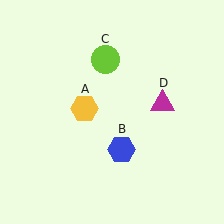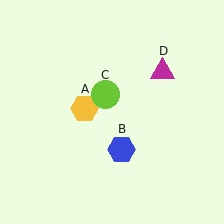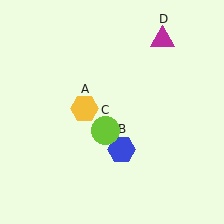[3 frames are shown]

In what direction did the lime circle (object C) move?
The lime circle (object C) moved down.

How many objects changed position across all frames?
2 objects changed position: lime circle (object C), magenta triangle (object D).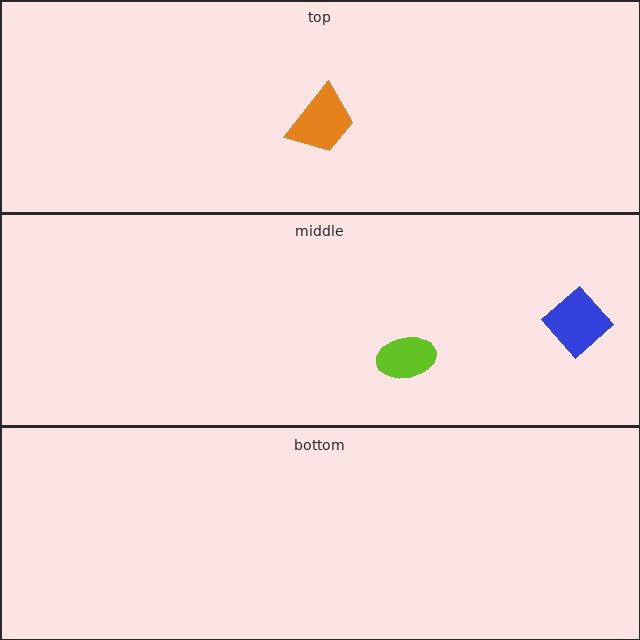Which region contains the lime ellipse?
The middle region.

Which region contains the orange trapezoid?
The top region.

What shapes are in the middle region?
The blue diamond, the lime ellipse.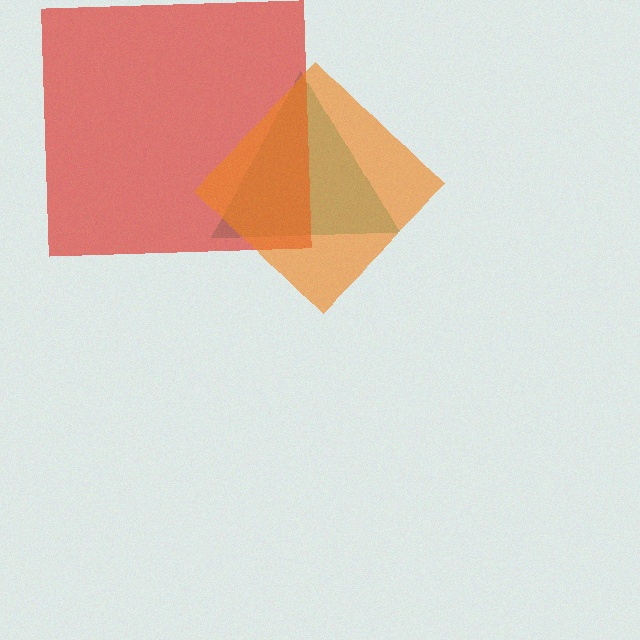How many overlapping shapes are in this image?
There are 3 overlapping shapes in the image.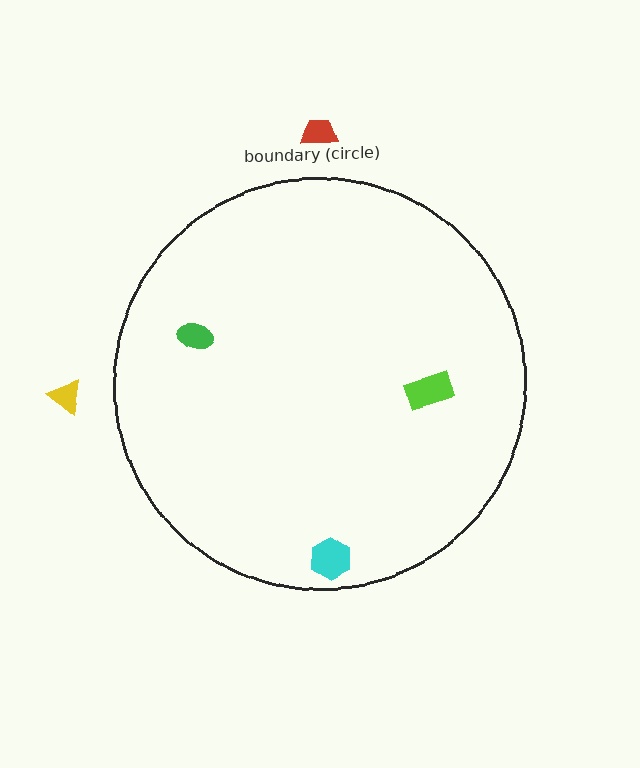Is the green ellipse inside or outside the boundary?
Inside.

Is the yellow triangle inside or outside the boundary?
Outside.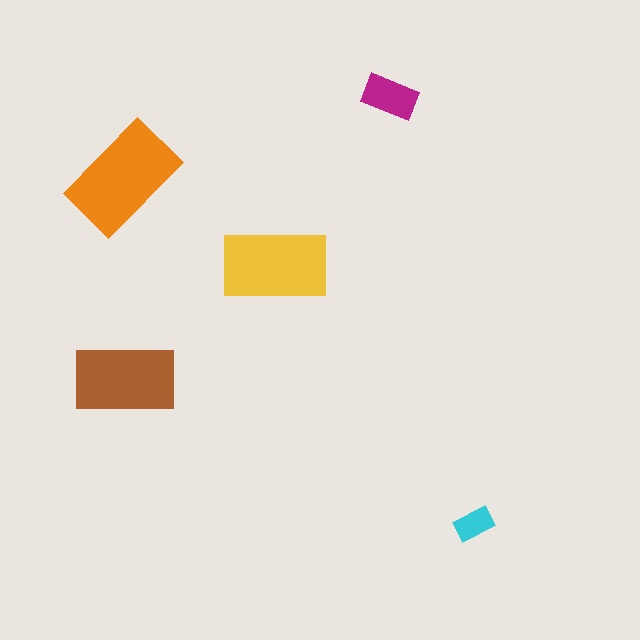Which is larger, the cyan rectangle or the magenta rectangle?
The magenta one.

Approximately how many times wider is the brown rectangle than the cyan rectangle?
About 2.5 times wider.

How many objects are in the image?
There are 5 objects in the image.